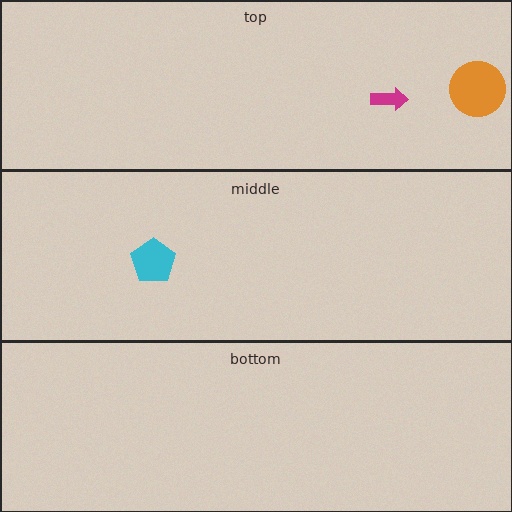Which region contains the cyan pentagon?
The middle region.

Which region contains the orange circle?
The top region.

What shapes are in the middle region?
The cyan pentagon.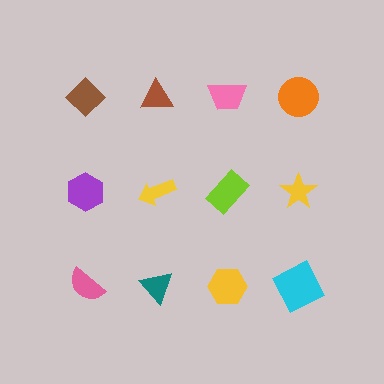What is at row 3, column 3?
A yellow hexagon.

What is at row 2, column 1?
A purple hexagon.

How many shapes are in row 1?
4 shapes.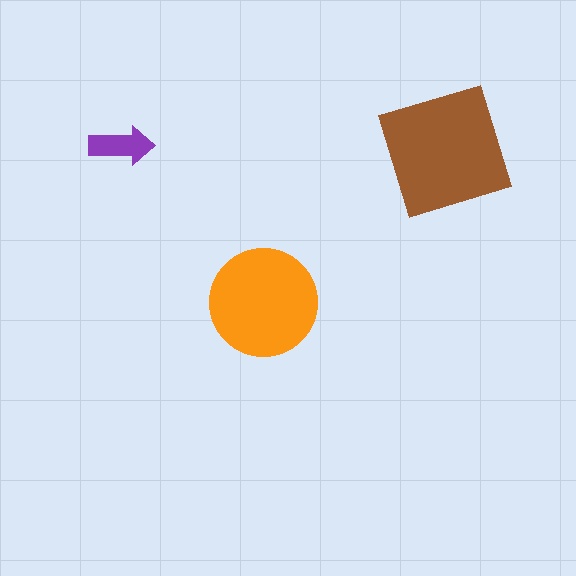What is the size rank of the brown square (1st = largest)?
1st.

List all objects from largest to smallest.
The brown square, the orange circle, the purple arrow.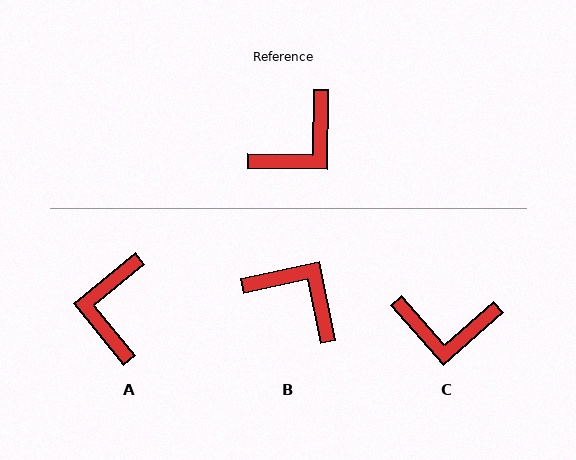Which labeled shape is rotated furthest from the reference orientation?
A, about 140 degrees away.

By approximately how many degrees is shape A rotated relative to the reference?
Approximately 140 degrees clockwise.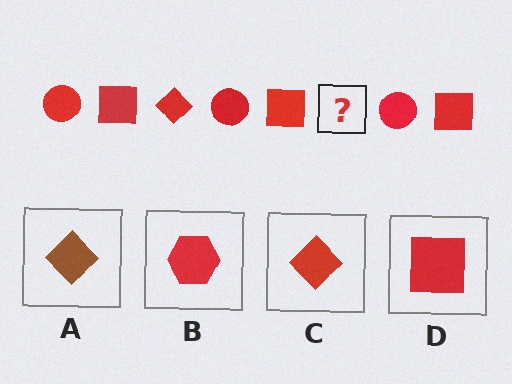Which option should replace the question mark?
Option C.